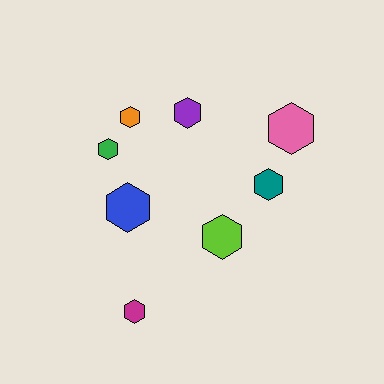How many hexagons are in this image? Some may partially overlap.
There are 8 hexagons.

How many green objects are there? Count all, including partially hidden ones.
There is 1 green object.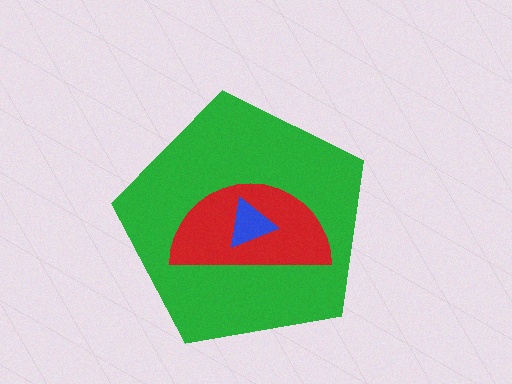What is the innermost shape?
The blue triangle.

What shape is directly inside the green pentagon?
The red semicircle.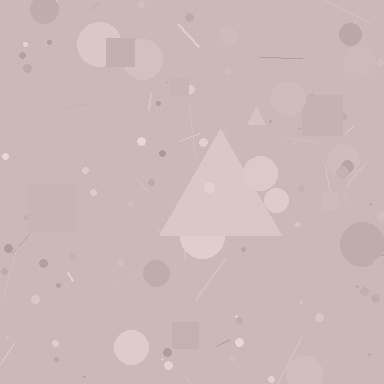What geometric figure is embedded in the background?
A triangle is embedded in the background.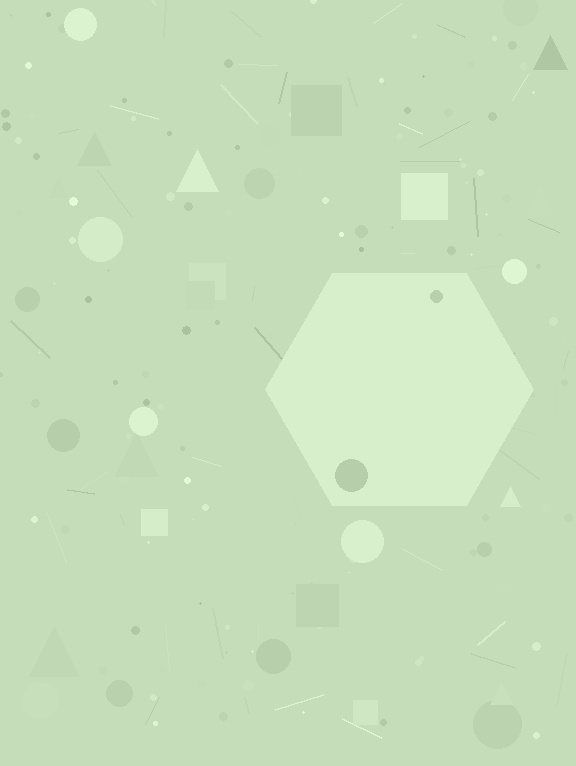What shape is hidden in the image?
A hexagon is hidden in the image.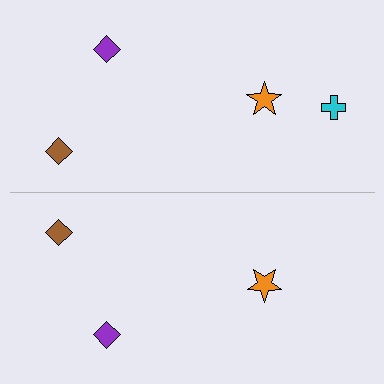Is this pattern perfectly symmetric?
No, the pattern is not perfectly symmetric. A cyan cross is missing from the bottom side.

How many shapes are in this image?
There are 7 shapes in this image.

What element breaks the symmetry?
A cyan cross is missing from the bottom side.